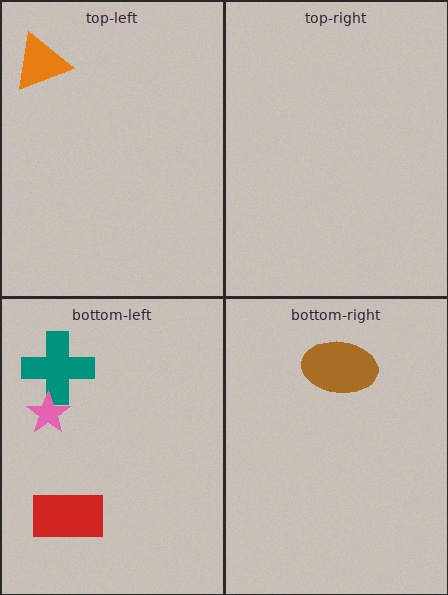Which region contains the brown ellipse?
The bottom-right region.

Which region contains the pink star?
The bottom-left region.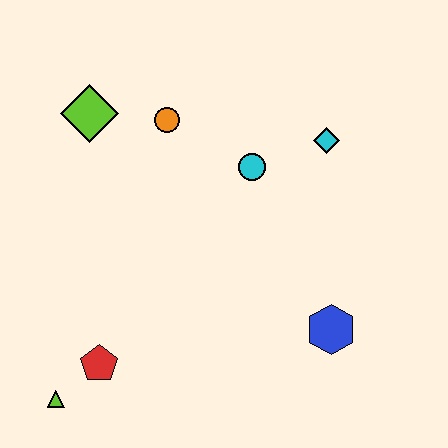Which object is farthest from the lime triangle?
The cyan diamond is farthest from the lime triangle.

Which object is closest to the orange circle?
The lime diamond is closest to the orange circle.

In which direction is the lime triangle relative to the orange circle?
The lime triangle is below the orange circle.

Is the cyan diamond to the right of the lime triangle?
Yes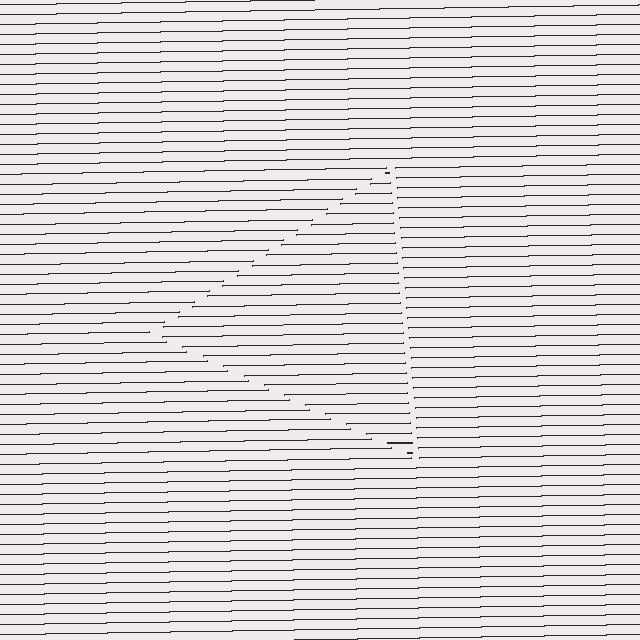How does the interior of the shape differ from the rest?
The interior of the shape contains the same grating, shifted by half a period — the contour is defined by the phase discontinuity where line-ends from the inner and outer gratings abut.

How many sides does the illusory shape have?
3 sides — the line-ends trace a triangle.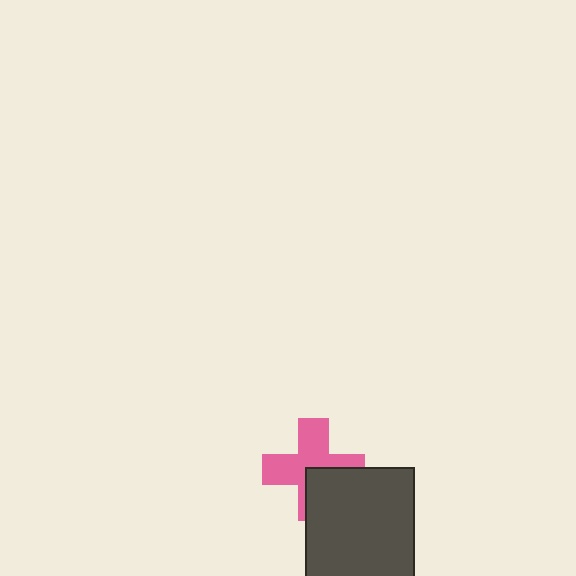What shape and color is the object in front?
The object in front is a dark gray rectangle.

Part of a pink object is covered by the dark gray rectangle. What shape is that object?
It is a cross.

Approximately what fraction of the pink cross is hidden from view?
Roughly 35% of the pink cross is hidden behind the dark gray rectangle.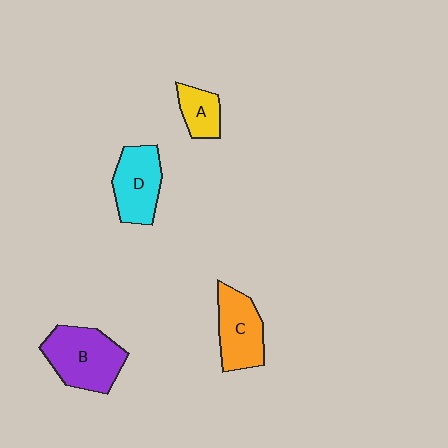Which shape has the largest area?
Shape B (purple).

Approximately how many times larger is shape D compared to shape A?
Approximately 1.7 times.